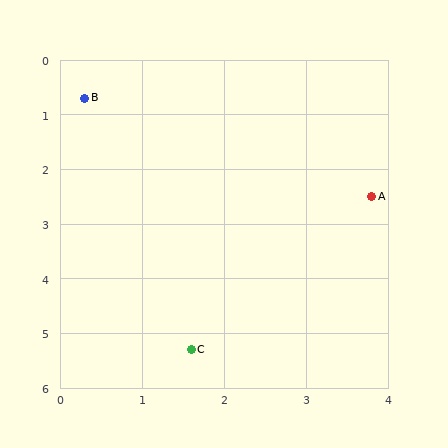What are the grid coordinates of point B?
Point B is at approximately (0.3, 0.7).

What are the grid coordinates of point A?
Point A is at approximately (3.8, 2.5).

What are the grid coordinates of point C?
Point C is at approximately (1.6, 5.3).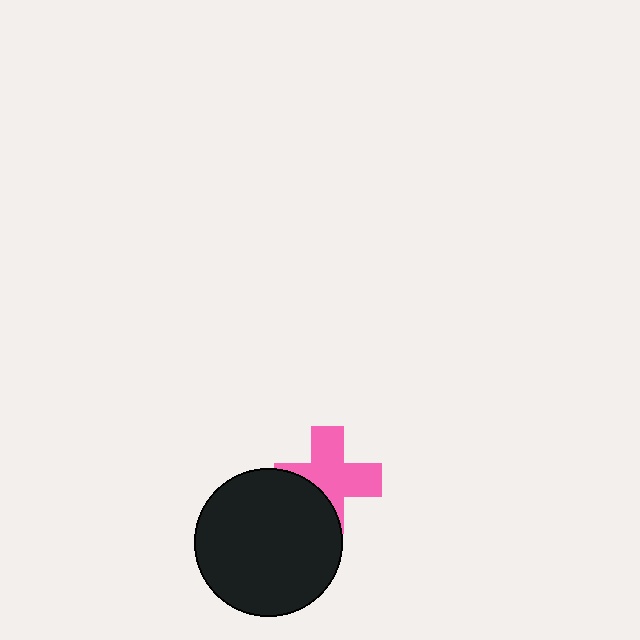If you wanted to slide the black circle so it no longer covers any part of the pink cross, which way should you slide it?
Slide it toward the lower-left — that is the most direct way to separate the two shapes.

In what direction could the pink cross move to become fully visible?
The pink cross could move toward the upper-right. That would shift it out from behind the black circle entirely.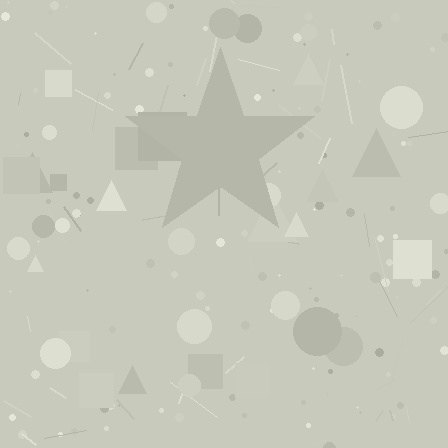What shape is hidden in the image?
A star is hidden in the image.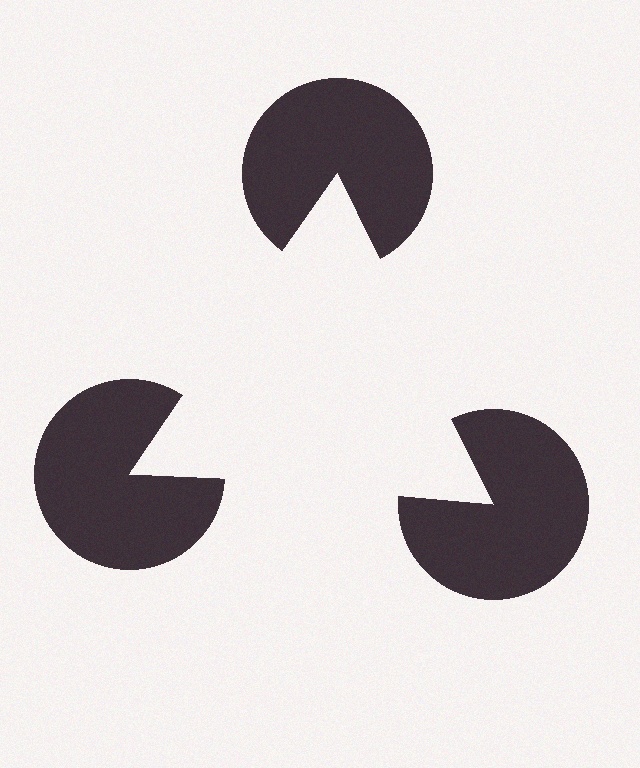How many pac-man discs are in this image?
There are 3 — one at each vertex of the illusory triangle.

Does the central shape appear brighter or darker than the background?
It typically appears slightly brighter than the background, even though no actual brightness change is drawn.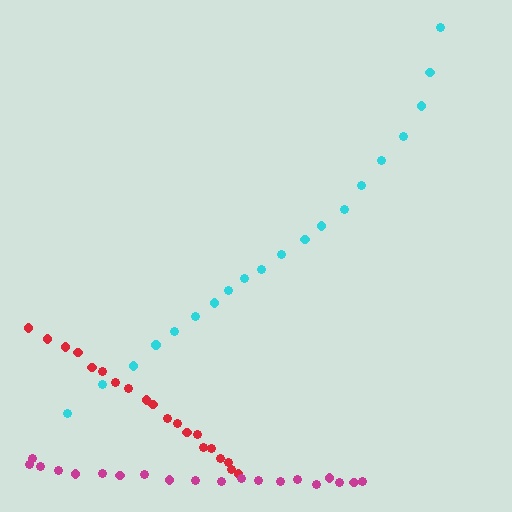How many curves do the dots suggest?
There are 3 distinct paths.